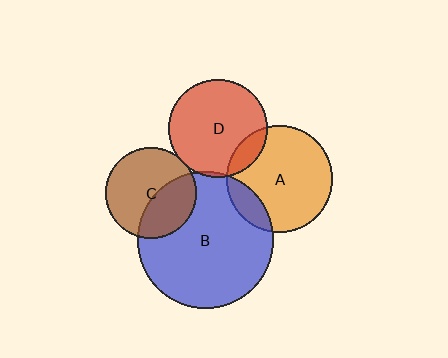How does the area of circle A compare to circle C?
Approximately 1.4 times.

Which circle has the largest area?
Circle B (blue).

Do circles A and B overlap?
Yes.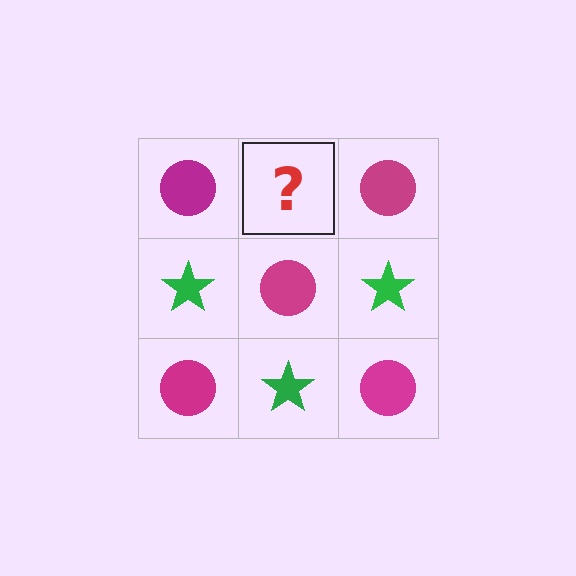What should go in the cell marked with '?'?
The missing cell should contain a green star.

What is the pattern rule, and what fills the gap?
The rule is that it alternates magenta circle and green star in a checkerboard pattern. The gap should be filled with a green star.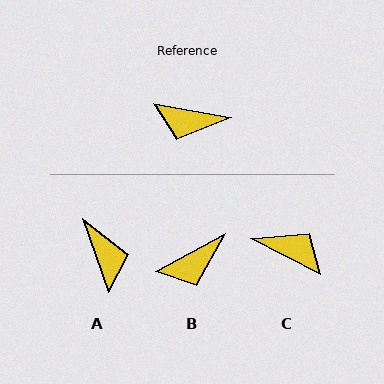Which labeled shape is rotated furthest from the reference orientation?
C, about 163 degrees away.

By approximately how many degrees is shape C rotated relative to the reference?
Approximately 163 degrees counter-clockwise.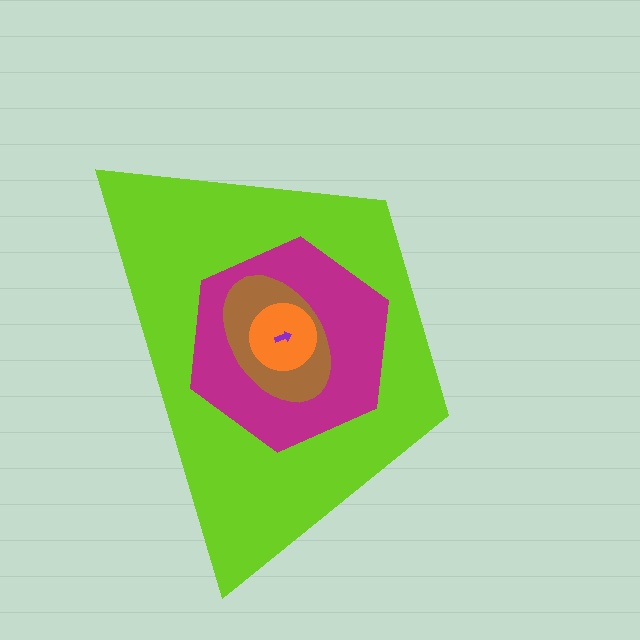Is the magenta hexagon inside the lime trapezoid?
Yes.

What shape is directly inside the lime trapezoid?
The magenta hexagon.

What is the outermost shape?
The lime trapezoid.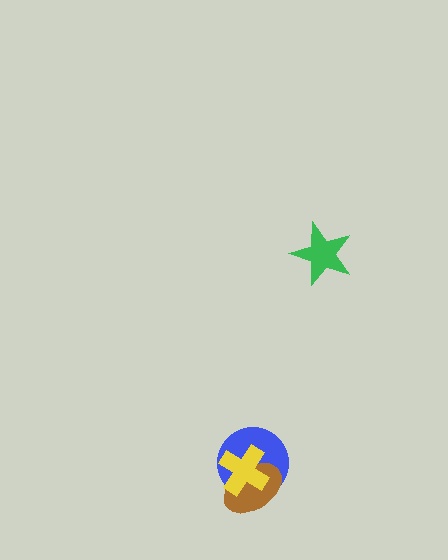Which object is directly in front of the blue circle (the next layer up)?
The brown ellipse is directly in front of the blue circle.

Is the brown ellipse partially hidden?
Yes, it is partially covered by another shape.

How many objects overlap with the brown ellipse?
2 objects overlap with the brown ellipse.